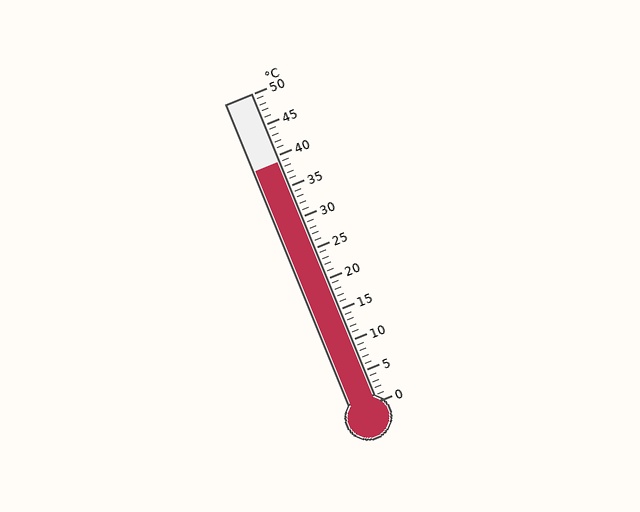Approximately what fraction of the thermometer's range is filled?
The thermometer is filled to approximately 80% of its range.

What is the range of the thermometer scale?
The thermometer scale ranges from 0°C to 50°C.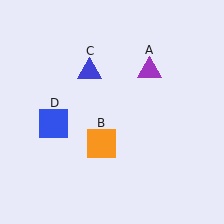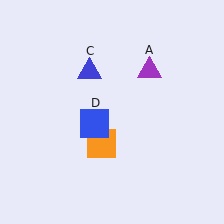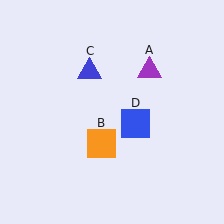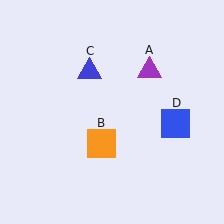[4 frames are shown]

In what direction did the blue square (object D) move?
The blue square (object D) moved right.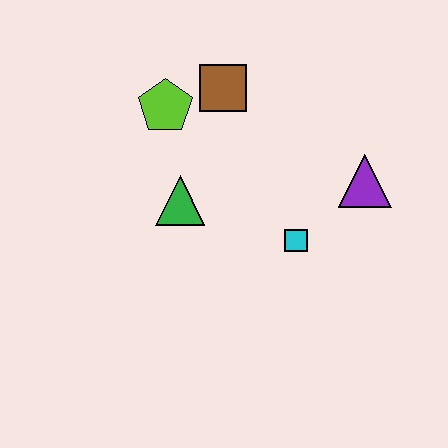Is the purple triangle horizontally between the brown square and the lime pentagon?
No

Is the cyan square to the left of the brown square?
No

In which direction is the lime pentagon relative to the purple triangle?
The lime pentagon is to the left of the purple triangle.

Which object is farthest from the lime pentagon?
The purple triangle is farthest from the lime pentagon.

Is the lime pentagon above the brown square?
No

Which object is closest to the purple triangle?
The cyan square is closest to the purple triangle.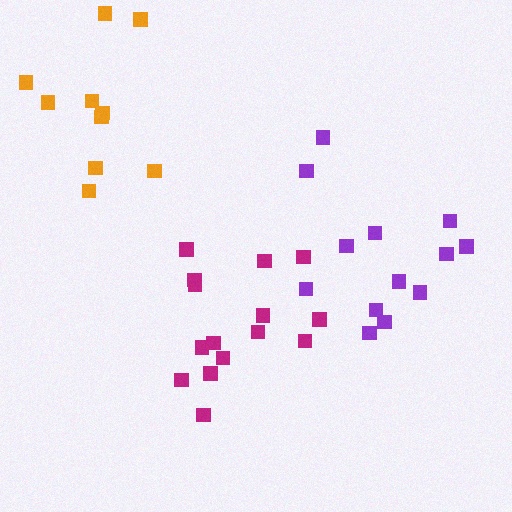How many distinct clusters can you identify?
There are 3 distinct clusters.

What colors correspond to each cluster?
The clusters are colored: purple, magenta, orange.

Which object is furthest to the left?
The orange cluster is leftmost.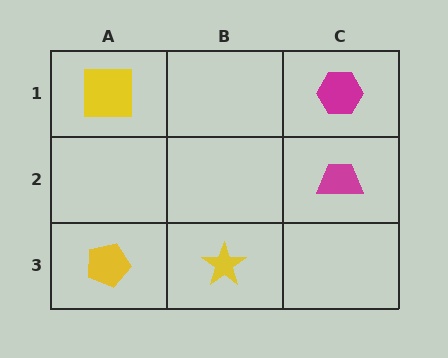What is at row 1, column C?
A magenta hexagon.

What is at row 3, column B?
A yellow star.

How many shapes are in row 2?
1 shape.